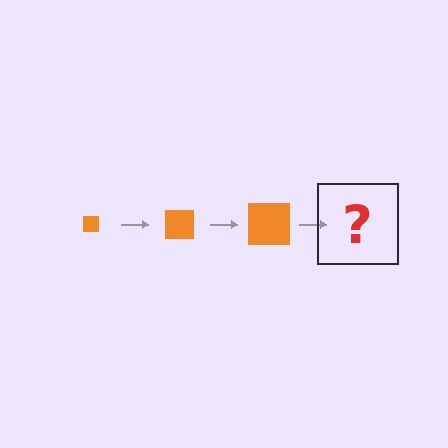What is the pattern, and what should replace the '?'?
The pattern is that the square gets progressively larger each step. The '?' should be an orange square, larger than the previous one.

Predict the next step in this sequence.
The next step is an orange square, larger than the previous one.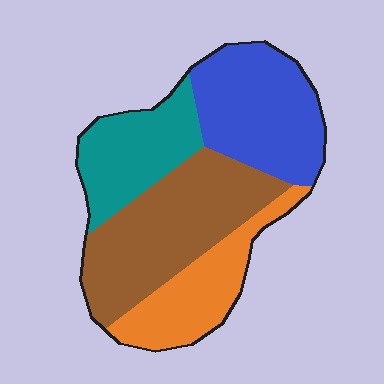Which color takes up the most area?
Brown, at roughly 35%.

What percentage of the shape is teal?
Teal covers around 20% of the shape.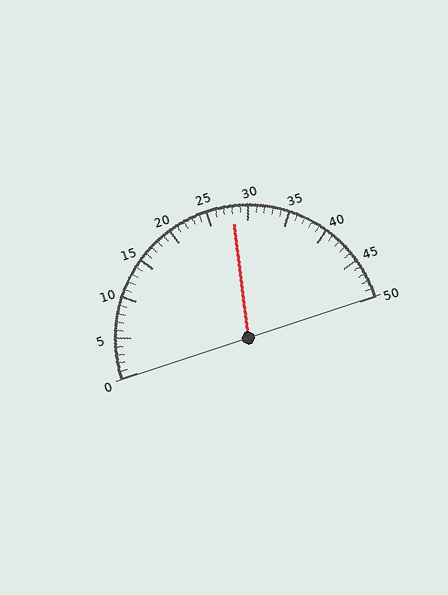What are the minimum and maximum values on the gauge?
The gauge ranges from 0 to 50.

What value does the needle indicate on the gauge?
The needle indicates approximately 28.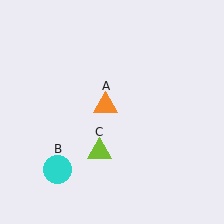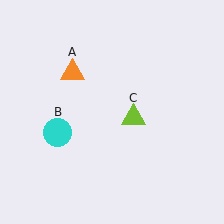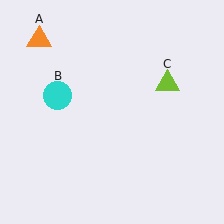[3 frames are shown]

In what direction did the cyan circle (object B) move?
The cyan circle (object B) moved up.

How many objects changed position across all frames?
3 objects changed position: orange triangle (object A), cyan circle (object B), lime triangle (object C).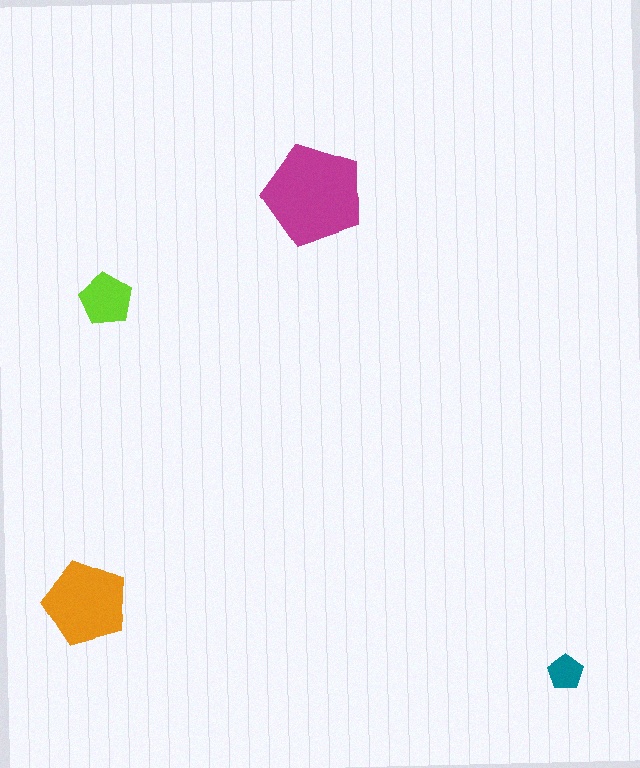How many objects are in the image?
There are 4 objects in the image.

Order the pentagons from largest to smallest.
the magenta one, the orange one, the lime one, the teal one.